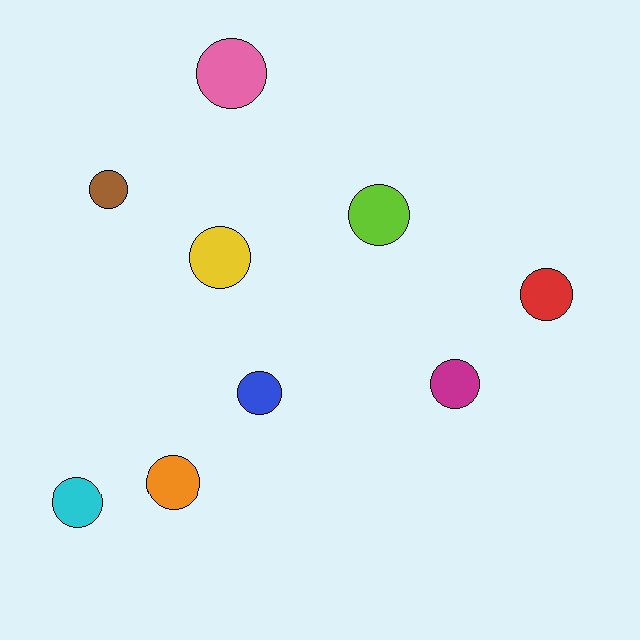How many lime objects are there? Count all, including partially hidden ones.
There is 1 lime object.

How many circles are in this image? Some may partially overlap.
There are 9 circles.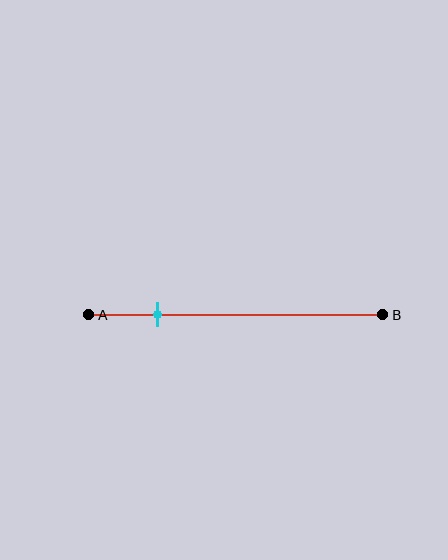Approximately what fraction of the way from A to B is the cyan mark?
The cyan mark is approximately 25% of the way from A to B.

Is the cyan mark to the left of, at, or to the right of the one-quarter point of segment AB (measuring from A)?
The cyan mark is approximately at the one-quarter point of segment AB.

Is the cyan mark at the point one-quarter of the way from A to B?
Yes, the mark is approximately at the one-quarter point.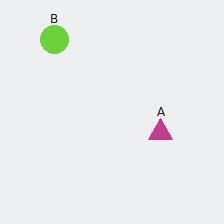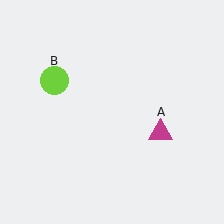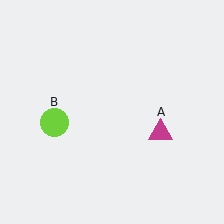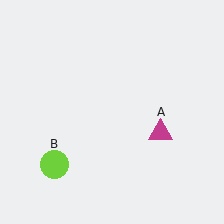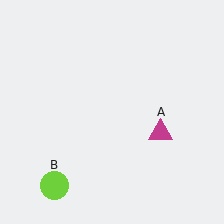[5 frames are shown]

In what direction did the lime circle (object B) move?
The lime circle (object B) moved down.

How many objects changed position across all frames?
1 object changed position: lime circle (object B).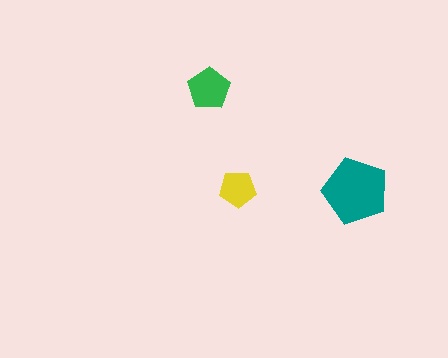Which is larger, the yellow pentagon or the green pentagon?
The green one.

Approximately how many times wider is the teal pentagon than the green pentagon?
About 1.5 times wider.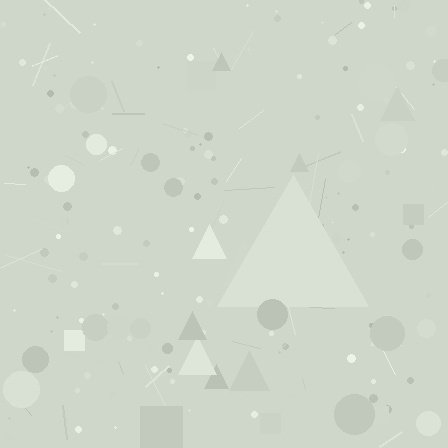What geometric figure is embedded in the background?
A triangle is embedded in the background.